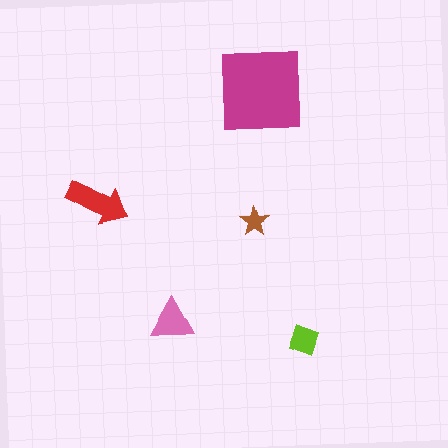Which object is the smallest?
The brown star.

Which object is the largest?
The magenta square.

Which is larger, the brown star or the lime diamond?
The lime diamond.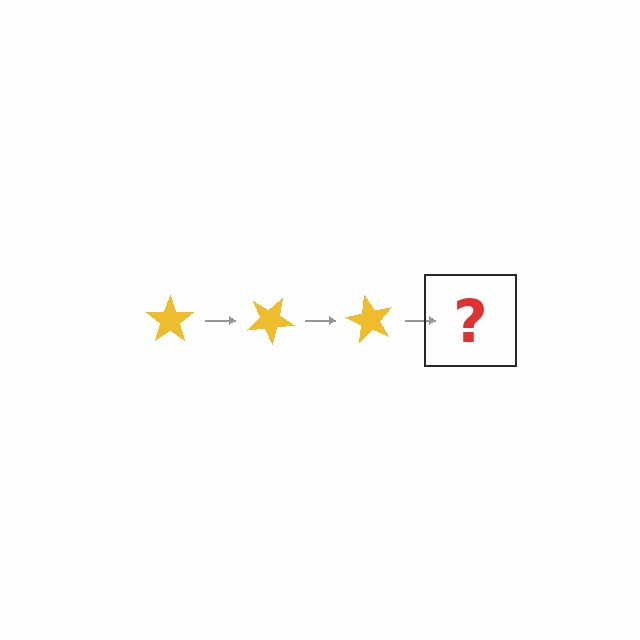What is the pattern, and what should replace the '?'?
The pattern is that the star rotates 30 degrees each step. The '?' should be a yellow star rotated 90 degrees.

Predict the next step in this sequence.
The next step is a yellow star rotated 90 degrees.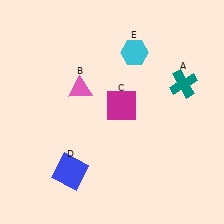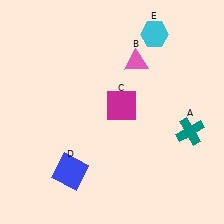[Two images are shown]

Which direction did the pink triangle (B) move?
The pink triangle (B) moved right.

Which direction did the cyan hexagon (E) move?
The cyan hexagon (E) moved right.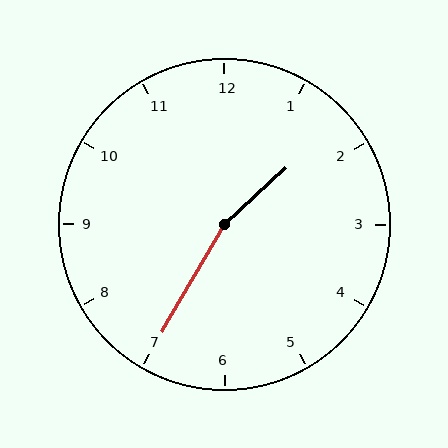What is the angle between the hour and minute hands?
Approximately 162 degrees.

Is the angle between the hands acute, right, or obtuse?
It is obtuse.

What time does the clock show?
1:35.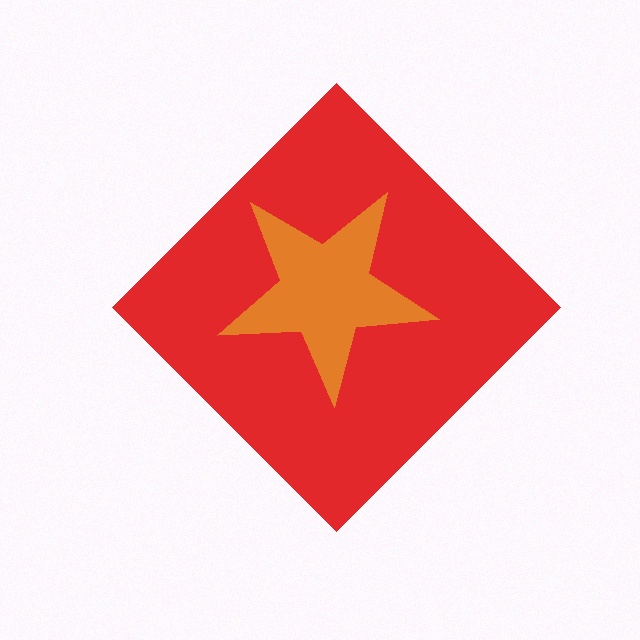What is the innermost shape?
The orange star.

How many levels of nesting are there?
2.